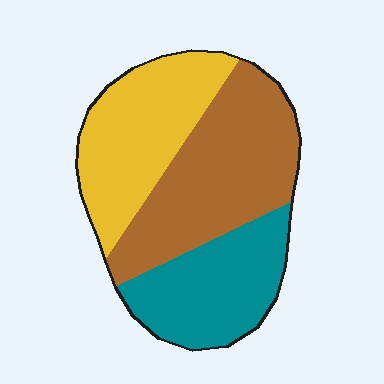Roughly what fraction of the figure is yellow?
Yellow takes up about one third (1/3) of the figure.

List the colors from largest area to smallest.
From largest to smallest: brown, yellow, teal.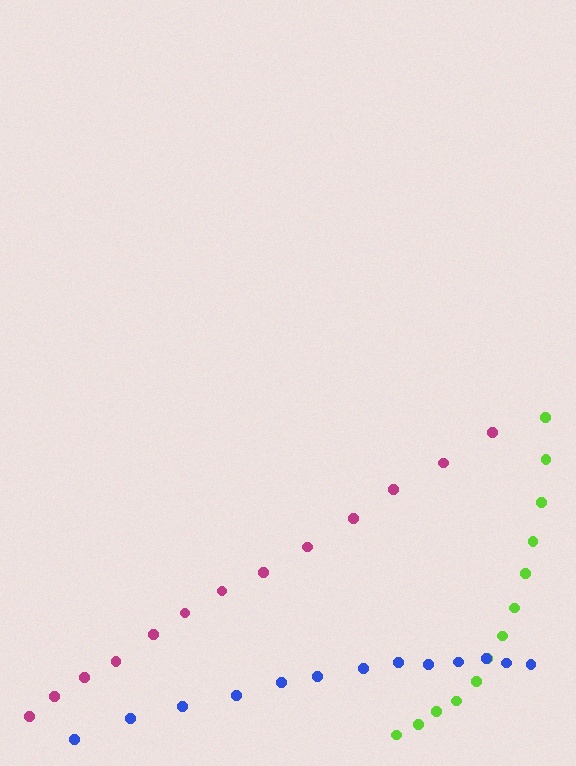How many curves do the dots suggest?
There are 3 distinct paths.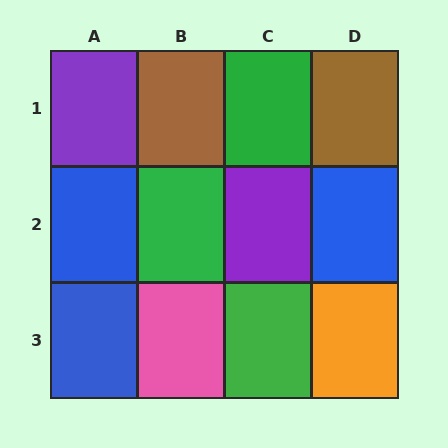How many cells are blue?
3 cells are blue.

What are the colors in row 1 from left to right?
Purple, brown, green, brown.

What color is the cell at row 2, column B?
Green.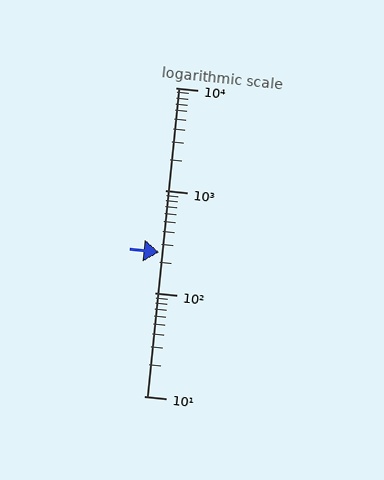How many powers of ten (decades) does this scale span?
The scale spans 3 decades, from 10 to 10000.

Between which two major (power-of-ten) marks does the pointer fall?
The pointer is between 100 and 1000.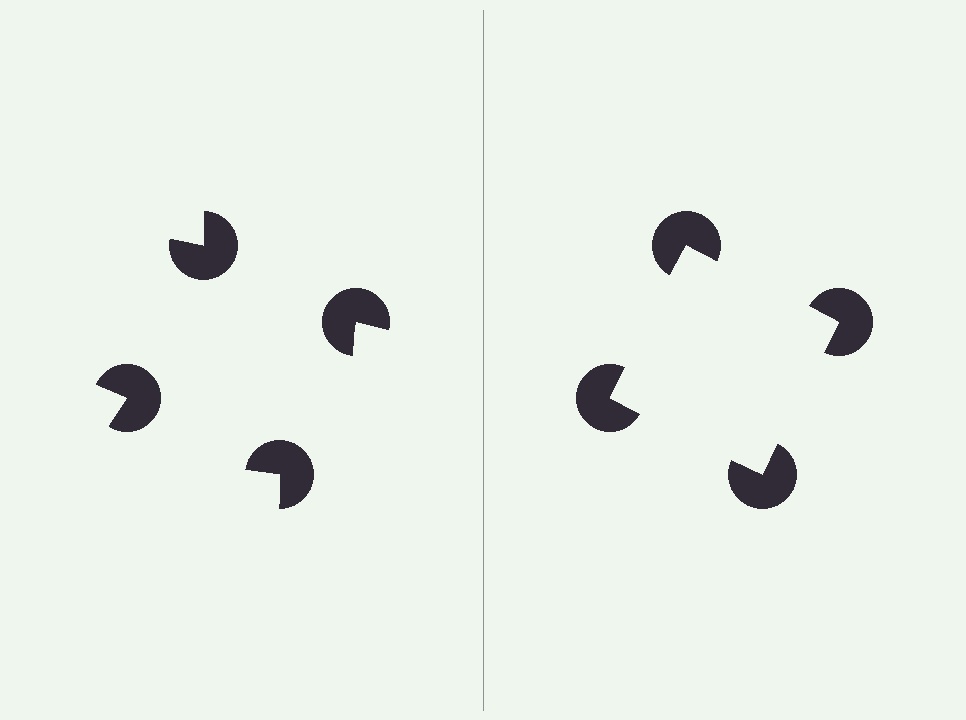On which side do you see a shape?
An illusory square appears on the right side. On the left side the wedge cuts are rotated, so no coherent shape forms.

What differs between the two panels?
The pac-man discs are positioned identically on both sides; only the wedge orientations differ. On the right they align to a square; on the left they are misaligned.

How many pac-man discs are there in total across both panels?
8 — 4 on each side.